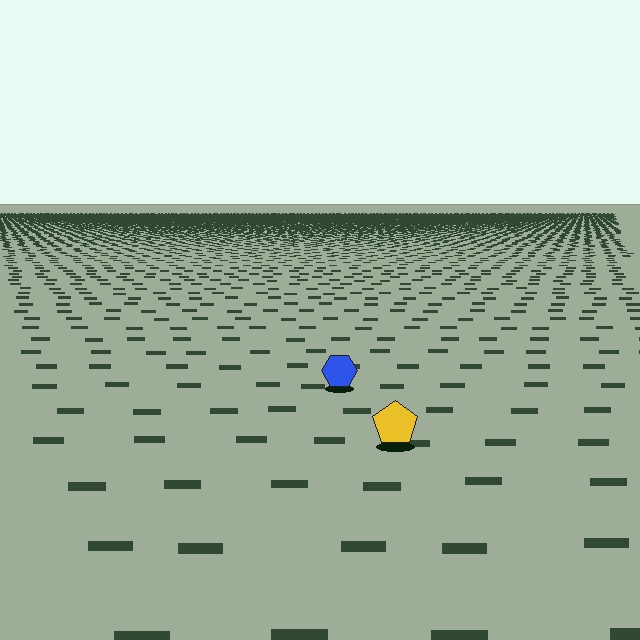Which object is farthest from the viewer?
The blue hexagon is farthest from the viewer. It appears smaller and the ground texture around it is denser.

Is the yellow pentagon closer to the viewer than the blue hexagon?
Yes. The yellow pentagon is closer — you can tell from the texture gradient: the ground texture is coarser near it.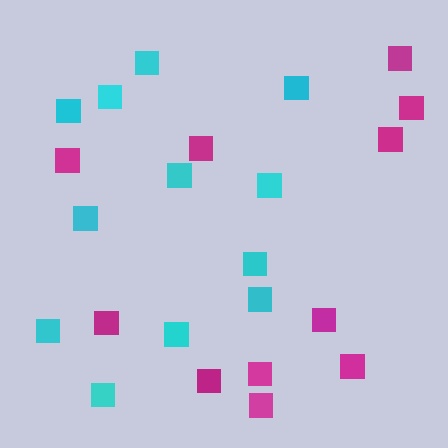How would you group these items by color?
There are 2 groups: one group of cyan squares (12) and one group of magenta squares (11).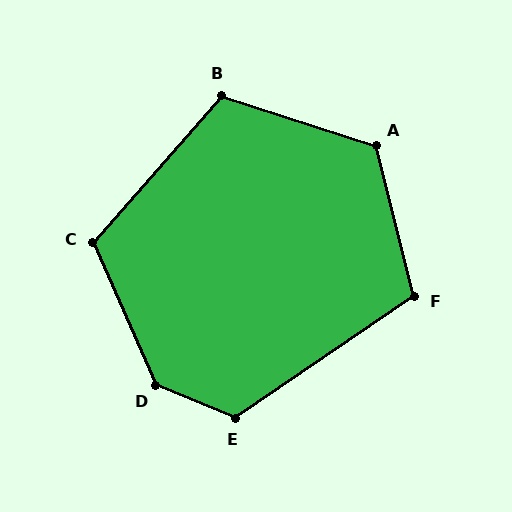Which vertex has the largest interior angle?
D, at approximately 136 degrees.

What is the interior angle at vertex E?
Approximately 123 degrees (obtuse).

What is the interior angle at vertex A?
Approximately 122 degrees (obtuse).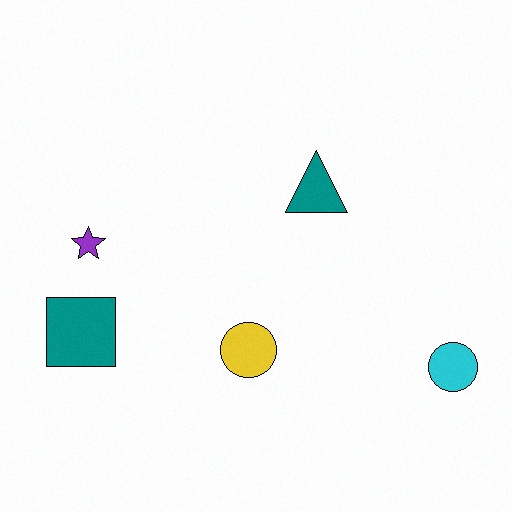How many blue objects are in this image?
There are no blue objects.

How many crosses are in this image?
There are no crosses.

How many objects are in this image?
There are 5 objects.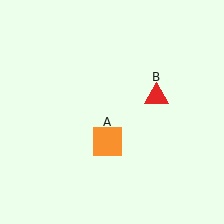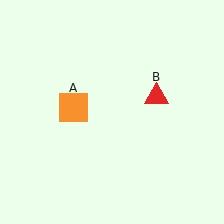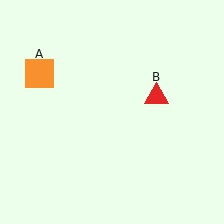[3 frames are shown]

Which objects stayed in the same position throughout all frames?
Red triangle (object B) remained stationary.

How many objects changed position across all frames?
1 object changed position: orange square (object A).